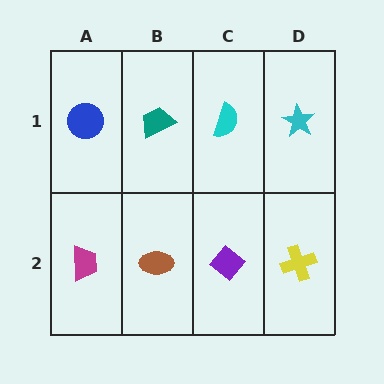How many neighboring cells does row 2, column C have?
3.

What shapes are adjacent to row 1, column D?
A yellow cross (row 2, column D), a cyan semicircle (row 1, column C).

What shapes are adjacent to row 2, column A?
A blue circle (row 1, column A), a brown ellipse (row 2, column B).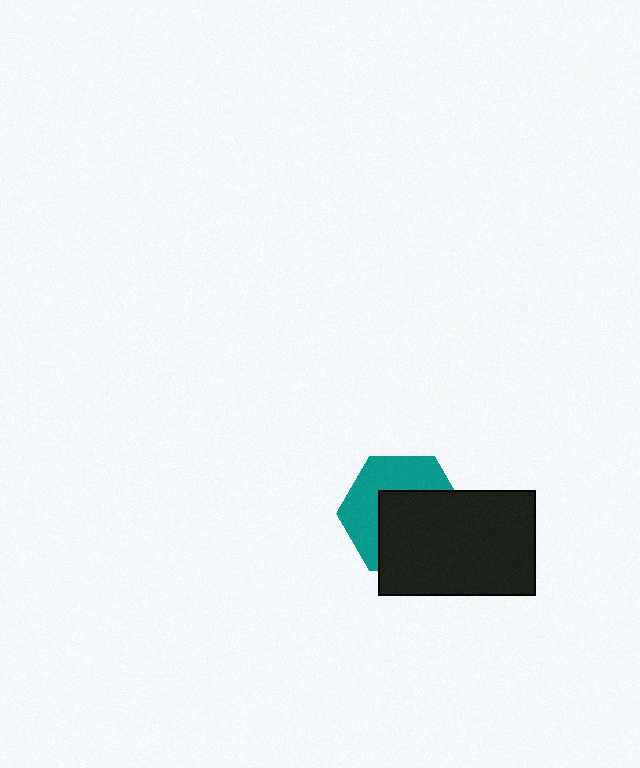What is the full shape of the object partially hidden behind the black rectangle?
The partially hidden object is a teal hexagon.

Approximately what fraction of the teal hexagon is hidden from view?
Roughly 55% of the teal hexagon is hidden behind the black rectangle.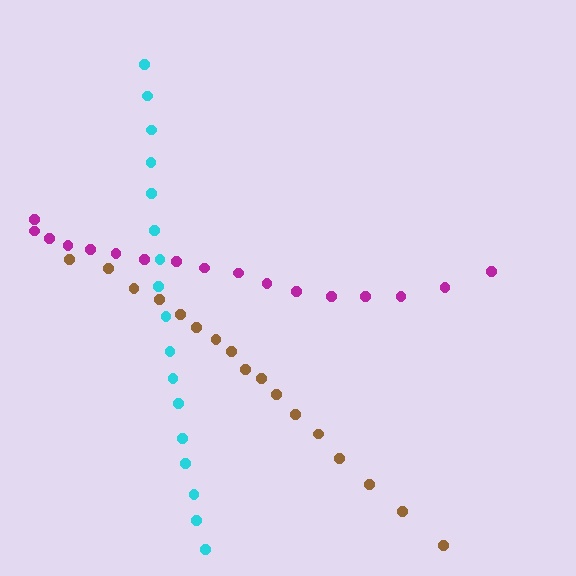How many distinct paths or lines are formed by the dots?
There are 3 distinct paths.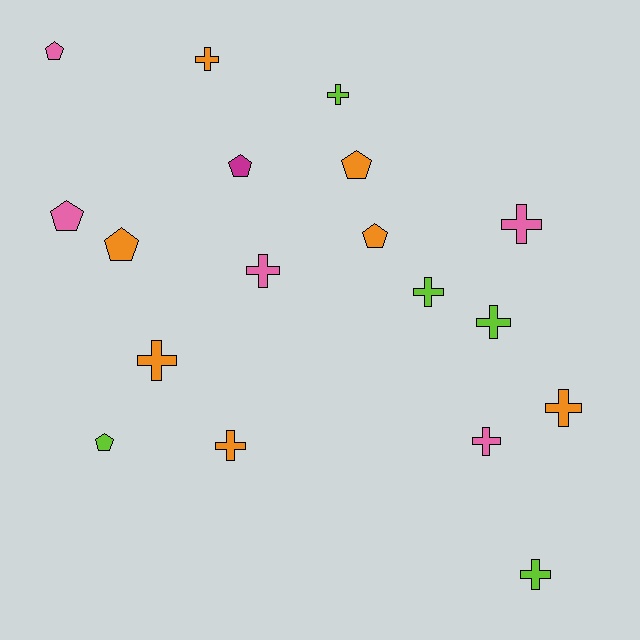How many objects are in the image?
There are 18 objects.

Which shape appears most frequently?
Cross, with 11 objects.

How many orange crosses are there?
There are 4 orange crosses.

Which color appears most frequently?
Orange, with 7 objects.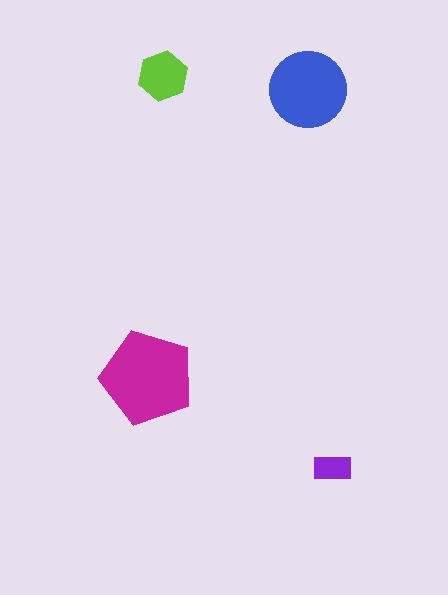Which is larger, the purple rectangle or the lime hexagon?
The lime hexagon.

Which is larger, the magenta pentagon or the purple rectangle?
The magenta pentagon.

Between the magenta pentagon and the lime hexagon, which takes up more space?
The magenta pentagon.